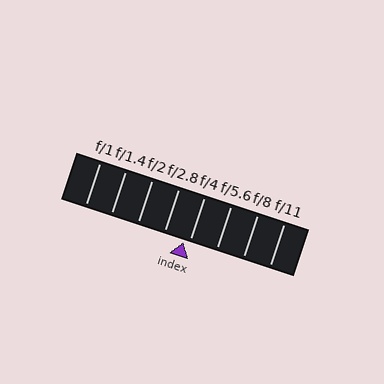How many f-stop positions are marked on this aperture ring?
There are 8 f-stop positions marked.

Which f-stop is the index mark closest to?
The index mark is closest to f/4.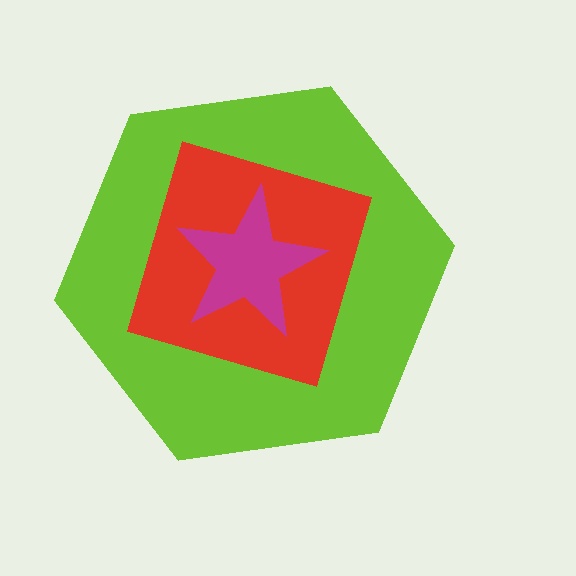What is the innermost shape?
The magenta star.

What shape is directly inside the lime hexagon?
The red square.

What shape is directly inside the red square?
The magenta star.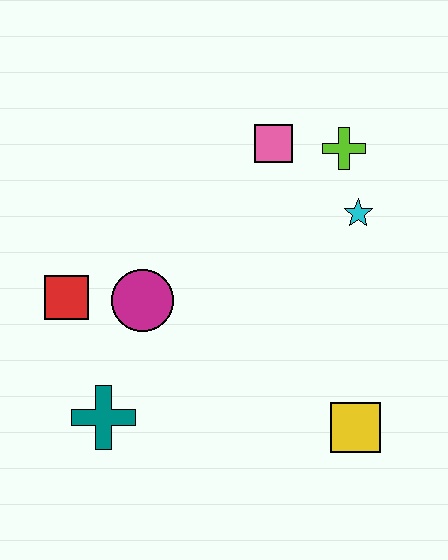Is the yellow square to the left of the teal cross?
No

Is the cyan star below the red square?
No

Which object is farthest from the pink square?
The teal cross is farthest from the pink square.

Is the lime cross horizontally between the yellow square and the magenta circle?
Yes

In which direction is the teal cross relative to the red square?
The teal cross is below the red square.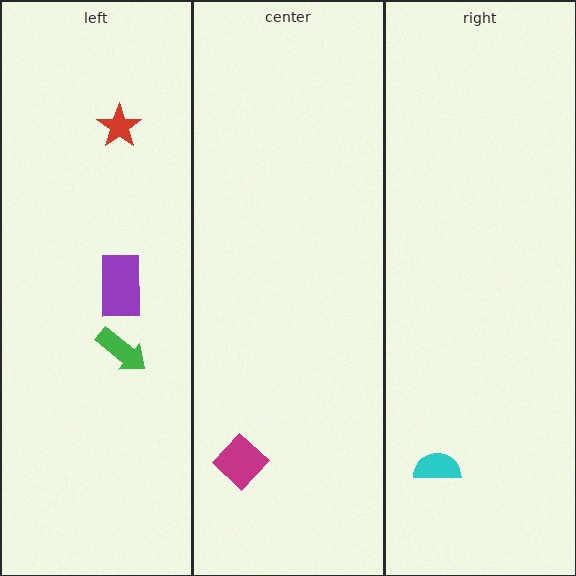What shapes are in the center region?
The magenta diamond.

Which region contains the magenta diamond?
The center region.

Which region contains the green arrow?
The left region.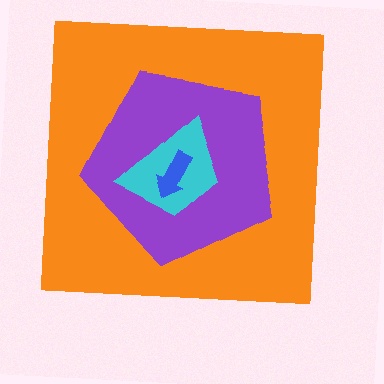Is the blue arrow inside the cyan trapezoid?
Yes.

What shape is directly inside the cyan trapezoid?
The blue arrow.